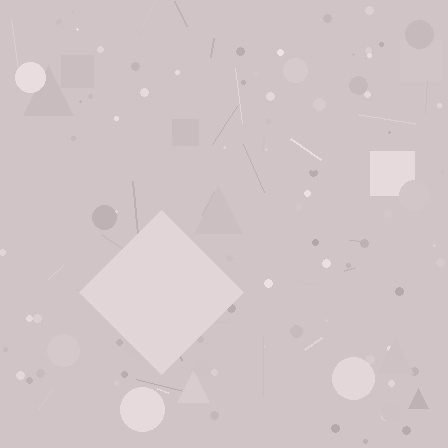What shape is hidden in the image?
A diamond is hidden in the image.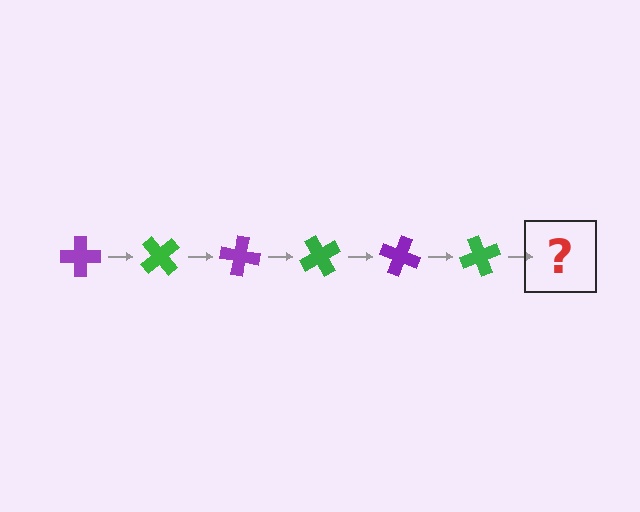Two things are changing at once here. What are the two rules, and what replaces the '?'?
The two rules are that it rotates 50 degrees each step and the color cycles through purple and green. The '?' should be a purple cross, rotated 300 degrees from the start.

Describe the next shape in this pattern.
It should be a purple cross, rotated 300 degrees from the start.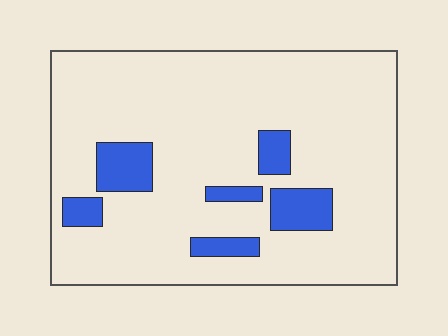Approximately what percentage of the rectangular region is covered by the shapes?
Approximately 15%.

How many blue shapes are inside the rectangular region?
6.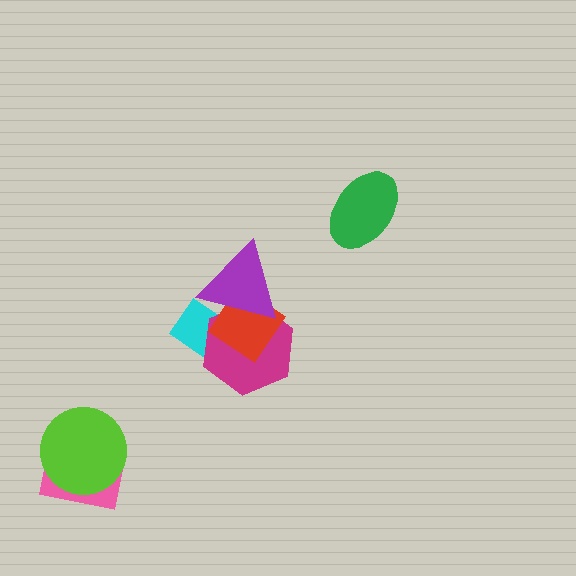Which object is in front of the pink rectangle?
The lime circle is in front of the pink rectangle.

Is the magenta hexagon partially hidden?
Yes, it is partially covered by another shape.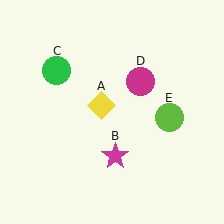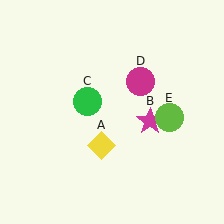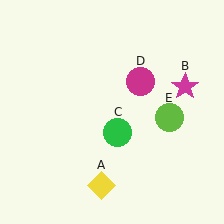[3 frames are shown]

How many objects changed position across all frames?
3 objects changed position: yellow diamond (object A), magenta star (object B), green circle (object C).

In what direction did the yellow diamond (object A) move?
The yellow diamond (object A) moved down.